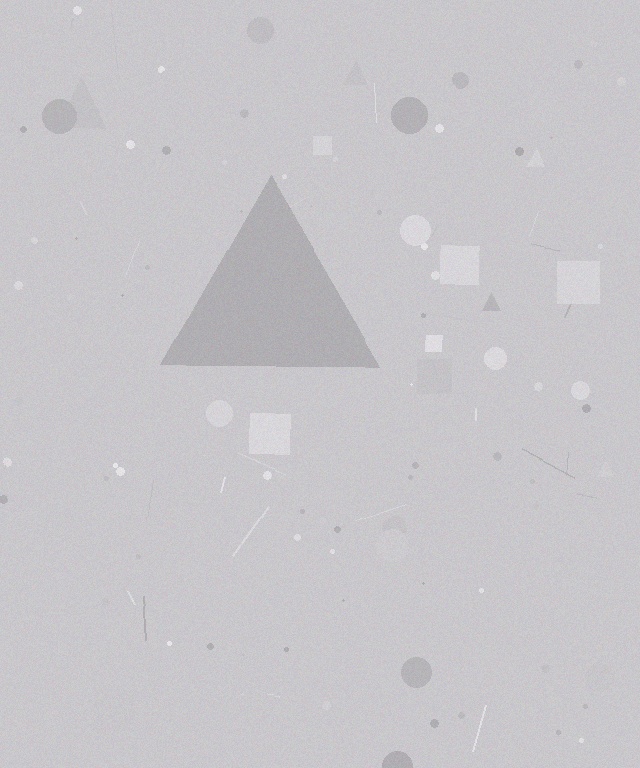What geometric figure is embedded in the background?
A triangle is embedded in the background.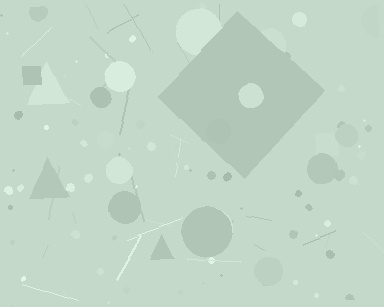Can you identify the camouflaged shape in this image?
The camouflaged shape is a diamond.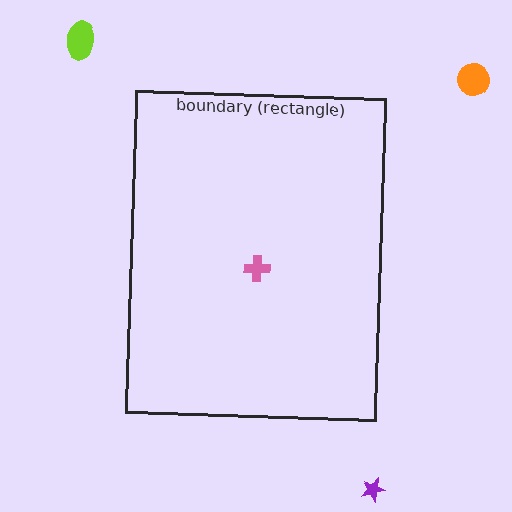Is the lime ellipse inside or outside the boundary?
Outside.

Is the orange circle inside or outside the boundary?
Outside.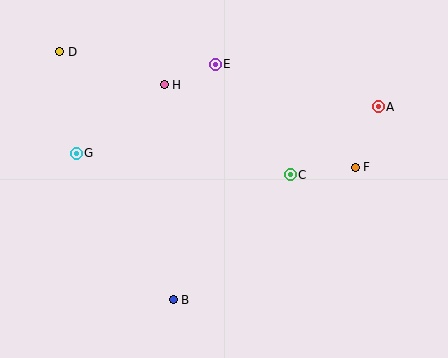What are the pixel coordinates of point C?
Point C is at (290, 175).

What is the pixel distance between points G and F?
The distance between G and F is 280 pixels.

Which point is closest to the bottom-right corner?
Point F is closest to the bottom-right corner.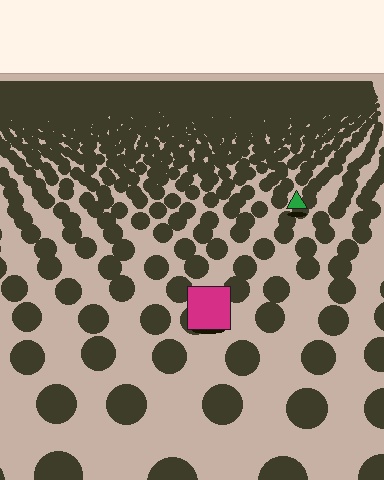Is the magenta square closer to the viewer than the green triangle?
Yes. The magenta square is closer — you can tell from the texture gradient: the ground texture is coarser near it.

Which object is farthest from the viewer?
The green triangle is farthest from the viewer. It appears smaller and the ground texture around it is denser.